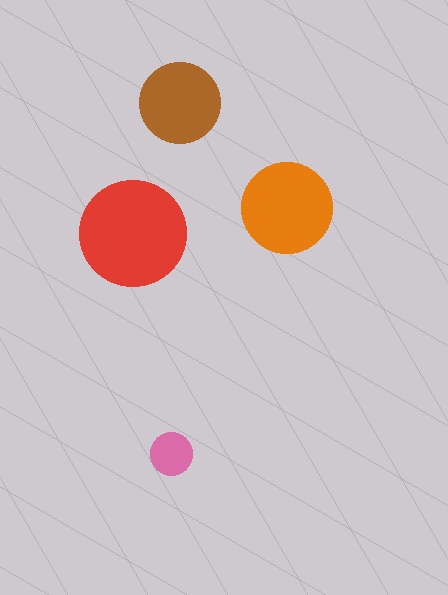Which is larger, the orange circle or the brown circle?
The orange one.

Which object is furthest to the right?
The orange circle is rightmost.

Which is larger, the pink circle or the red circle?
The red one.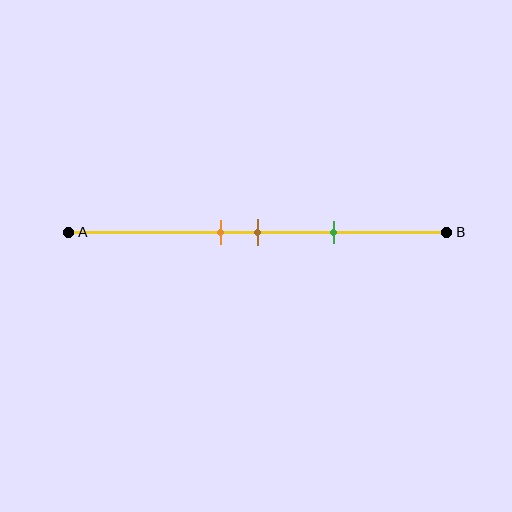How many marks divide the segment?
There are 3 marks dividing the segment.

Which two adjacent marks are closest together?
The orange and brown marks are the closest adjacent pair.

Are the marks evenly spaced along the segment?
Yes, the marks are approximately evenly spaced.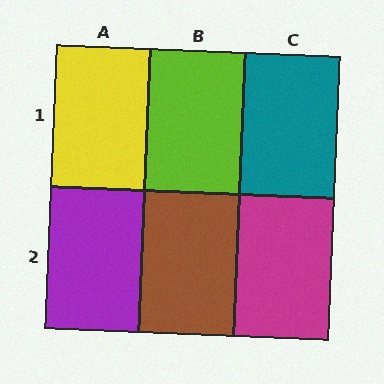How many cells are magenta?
1 cell is magenta.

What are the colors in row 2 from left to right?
Purple, brown, magenta.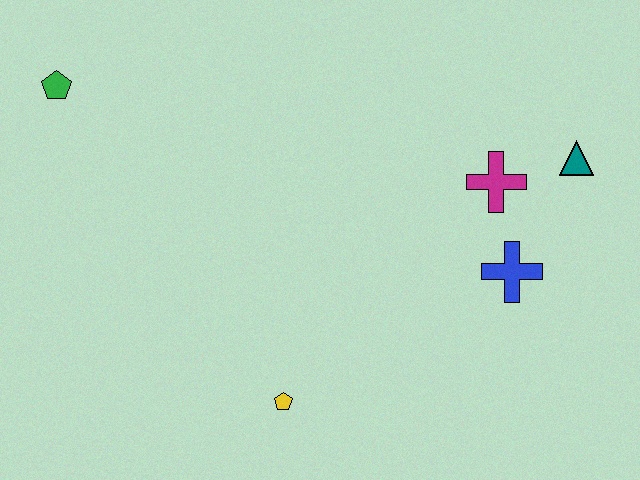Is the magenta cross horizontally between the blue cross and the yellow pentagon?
Yes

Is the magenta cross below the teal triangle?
Yes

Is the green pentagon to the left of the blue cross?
Yes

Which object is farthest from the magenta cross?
The green pentagon is farthest from the magenta cross.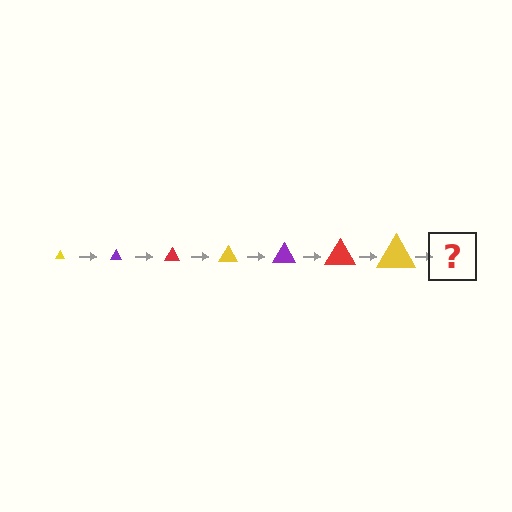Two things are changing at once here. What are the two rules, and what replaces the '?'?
The two rules are that the triangle grows larger each step and the color cycles through yellow, purple, and red. The '?' should be a purple triangle, larger than the previous one.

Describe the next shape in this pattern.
It should be a purple triangle, larger than the previous one.